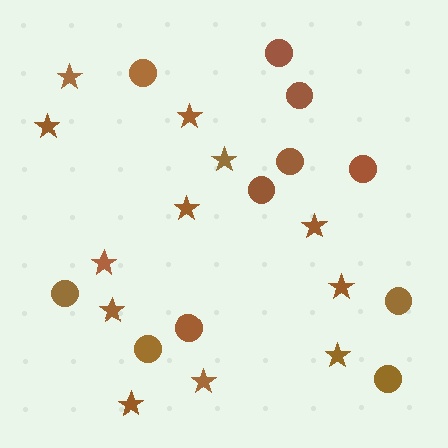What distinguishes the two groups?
There are 2 groups: one group of circles (11) and one group of stars (12).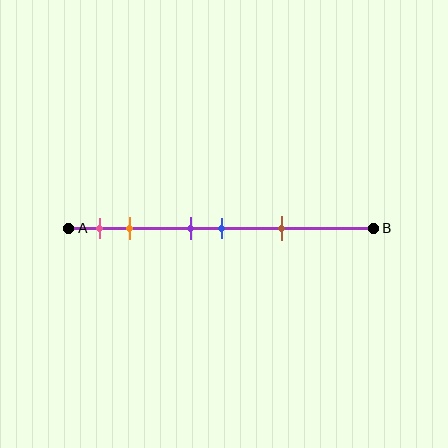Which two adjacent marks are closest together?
The purple and blue marks are the closest adjacent pair.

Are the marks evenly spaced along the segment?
No, the marks are not evenly spaced.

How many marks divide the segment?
There are 5 marks dividing the segment.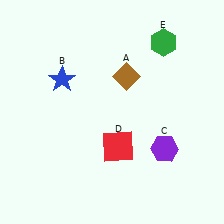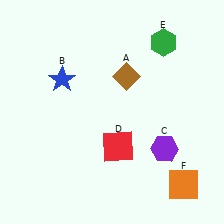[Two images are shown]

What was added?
An orange square (F) was added in Image 2.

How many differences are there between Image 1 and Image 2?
There is 1 difference between the two images.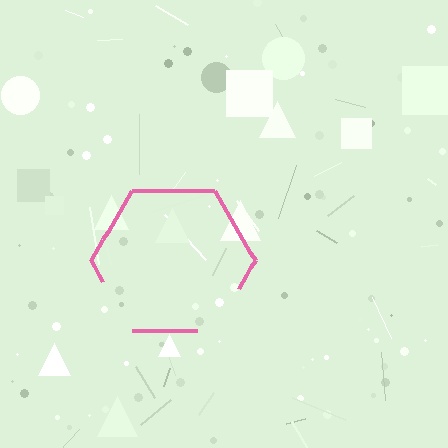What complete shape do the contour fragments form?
The contour fragments form a hexagon.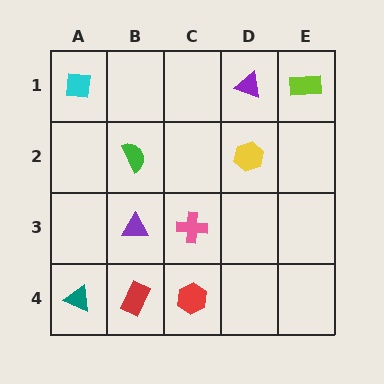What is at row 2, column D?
A yellow hexagon.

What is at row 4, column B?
A red rectangle.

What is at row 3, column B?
A purple triangle.